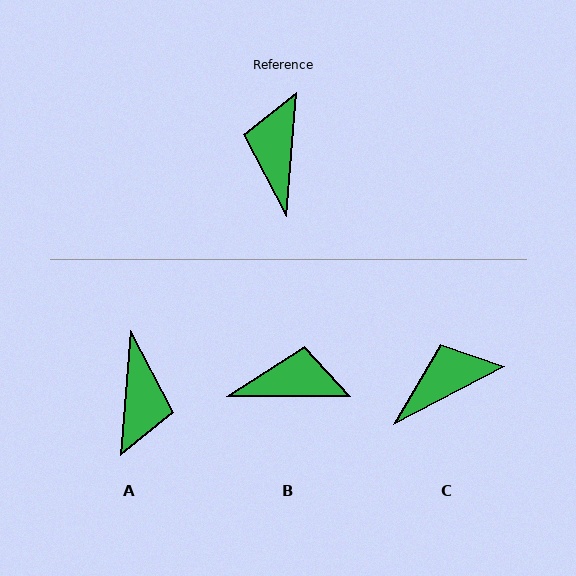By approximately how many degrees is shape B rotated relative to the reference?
Approximately 86 degrees clockwise.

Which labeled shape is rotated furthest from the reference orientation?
A, about 180 degrees away.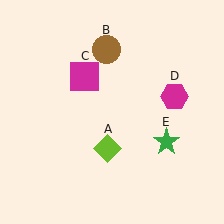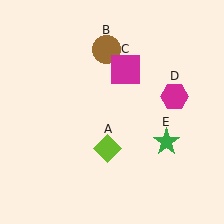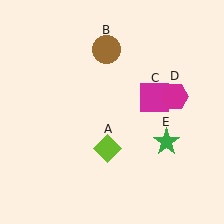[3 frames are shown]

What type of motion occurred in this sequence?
The magenta square (object C) rotated clockwise around the center of the scene.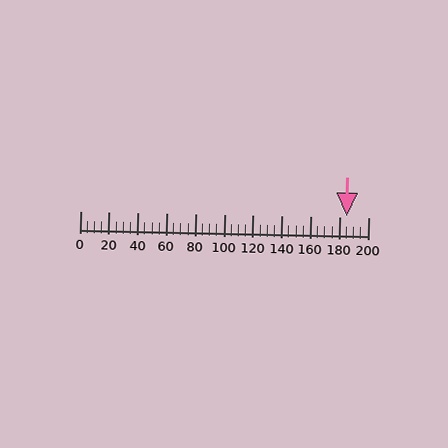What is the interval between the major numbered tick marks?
The major tick marks are spaced 20 units apart.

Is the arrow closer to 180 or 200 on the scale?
The arrow is closer to 180.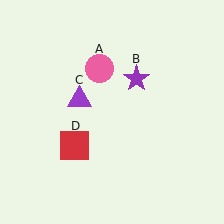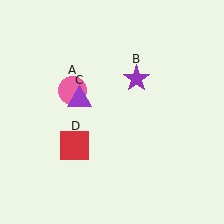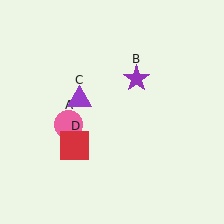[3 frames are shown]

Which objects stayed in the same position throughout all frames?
Purple star (object B) and purple triangle (object C) and red square (object D) remained stationary.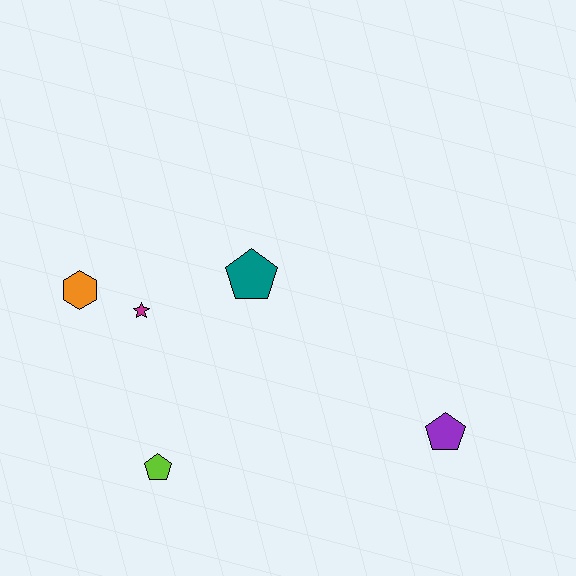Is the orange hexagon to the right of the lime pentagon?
No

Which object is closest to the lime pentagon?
The magenta star is closest to the lime pentagon.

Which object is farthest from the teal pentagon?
The purple pentagon is farthest from the teal pentagon.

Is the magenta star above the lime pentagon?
Yes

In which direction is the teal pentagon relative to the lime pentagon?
The teal pentagon is above the lime pentagon.